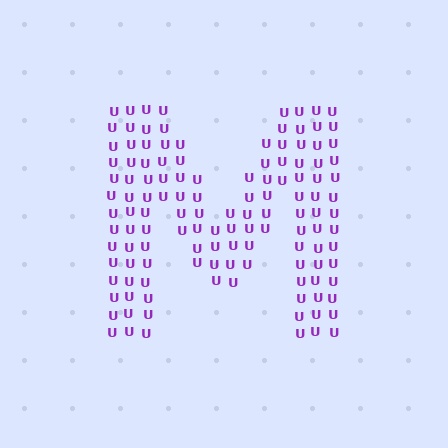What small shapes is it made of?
It is made of small letter U's.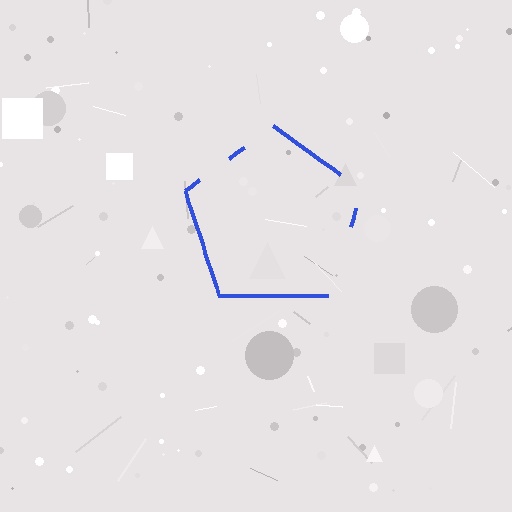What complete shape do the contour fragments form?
The contour fragments form a pentagon.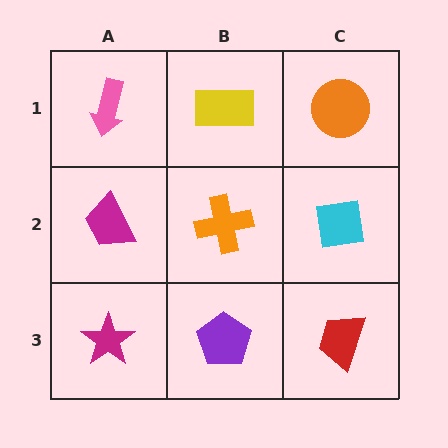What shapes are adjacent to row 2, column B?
A yellow rectangle (row 1, column B), a purple pentagon (row 3, column B), a magenta trapezoid (row 2, column A), a cyan square (row 2, column C).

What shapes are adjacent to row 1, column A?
A magenta trapezoid (row 2, column A), a yellow rectangle (row 1, column B).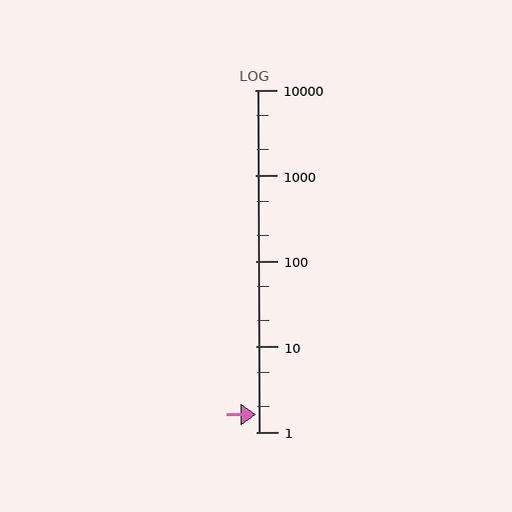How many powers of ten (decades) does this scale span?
The scale spans 4 decades, from 1 to 10000.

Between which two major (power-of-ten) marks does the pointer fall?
The pointer is between 1 and 10.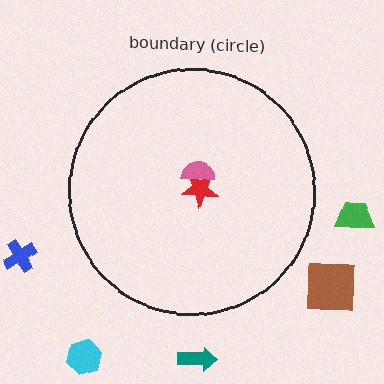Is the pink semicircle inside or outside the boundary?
Inside.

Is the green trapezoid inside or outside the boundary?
Outside.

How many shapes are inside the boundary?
2 inside, 5 outside.